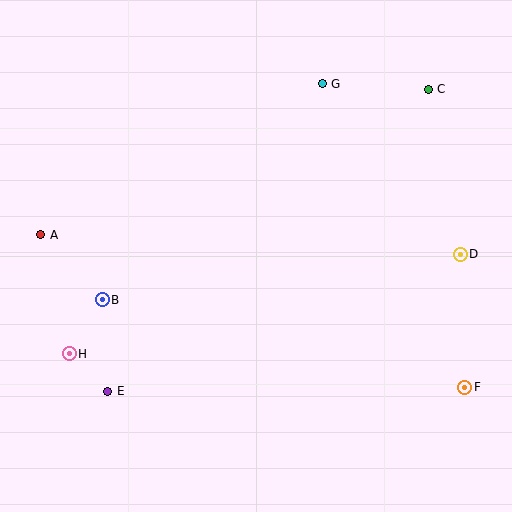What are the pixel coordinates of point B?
Point B is at (102, 300).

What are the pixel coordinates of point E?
Point E is at (108, 391).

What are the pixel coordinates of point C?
Point C is at (428, 89).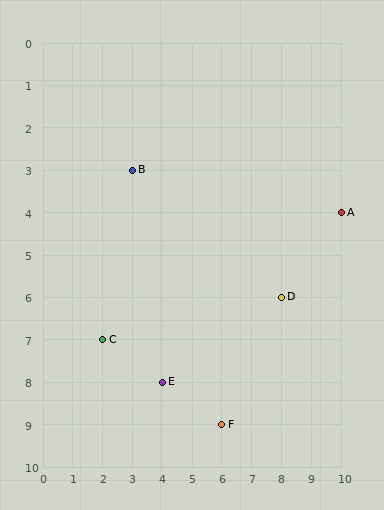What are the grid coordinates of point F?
Point F is at grid coordinates (6, 9).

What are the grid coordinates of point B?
Point B is at grid coordinates (3, 3).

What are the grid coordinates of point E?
Point E is at grid coordinates (4, 8).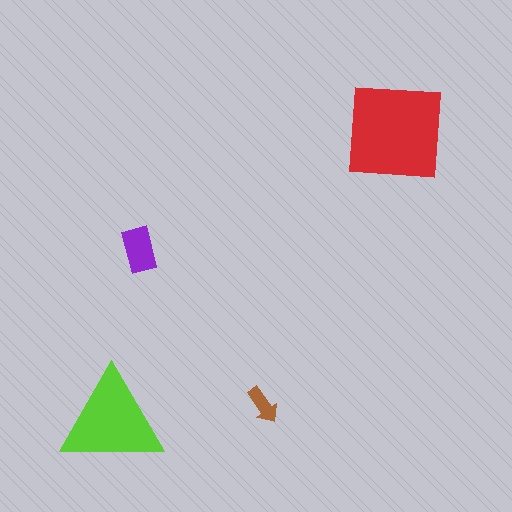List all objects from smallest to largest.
The brown arrow, the purple rectangle, the lime triangle, the red square.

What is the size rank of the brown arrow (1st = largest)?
4th.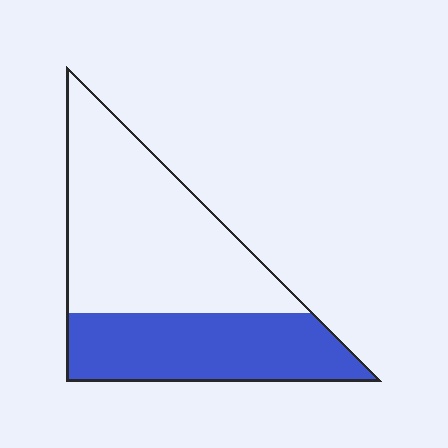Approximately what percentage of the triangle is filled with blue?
Approximately 40%.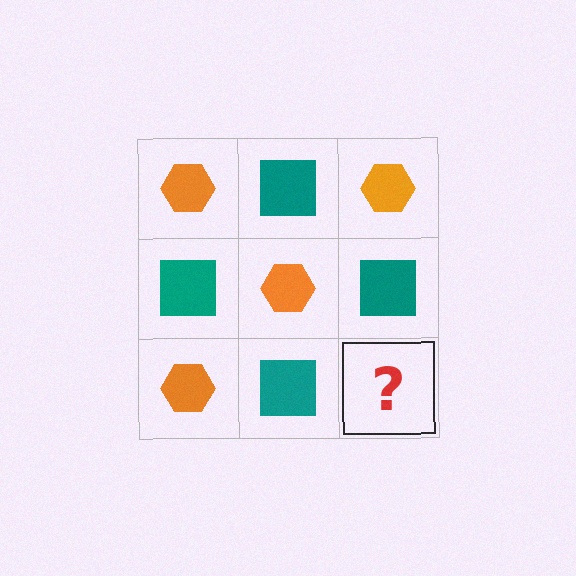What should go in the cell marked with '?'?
The missing cell should contain an orange hexagon.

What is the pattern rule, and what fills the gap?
The rule is that it alternates orange hexagon and teal square in a checkerboard pattern. The gap should be filled with an orange hexagon.